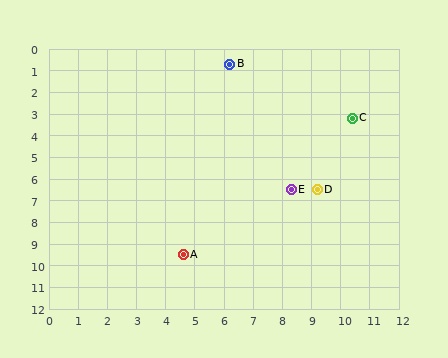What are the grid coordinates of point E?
Point E is at approximately (8.3, 6.5).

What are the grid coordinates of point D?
Point D is at approximately (9.2, 6.5).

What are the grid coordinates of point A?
Point A is at approximately (4.6, 9.5).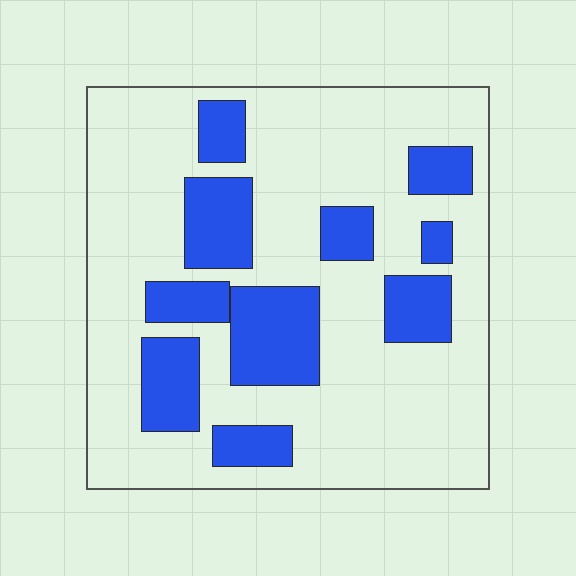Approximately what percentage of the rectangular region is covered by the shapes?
Approximately 25%.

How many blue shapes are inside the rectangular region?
10.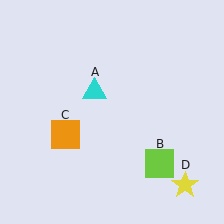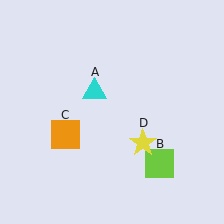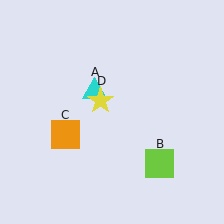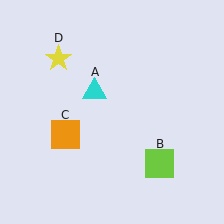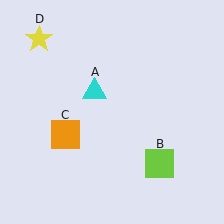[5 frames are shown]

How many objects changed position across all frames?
1 object changed position: yellow star (object D).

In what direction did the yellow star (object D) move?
The yellow star (object D) moved up and to the left.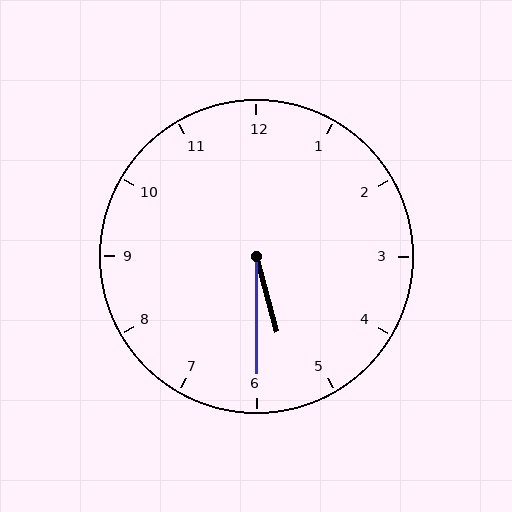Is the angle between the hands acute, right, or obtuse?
It is acute.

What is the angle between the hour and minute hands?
Approximately 15 degrees.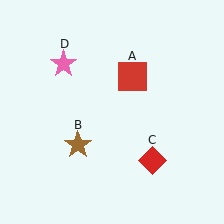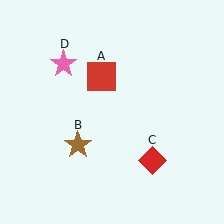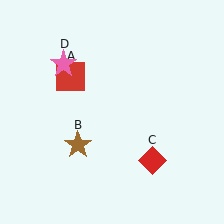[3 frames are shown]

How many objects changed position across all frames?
1 object changed position: red square (object A).